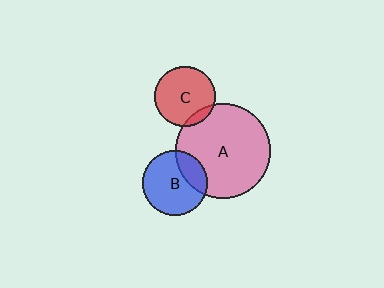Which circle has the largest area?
Circle A (pink).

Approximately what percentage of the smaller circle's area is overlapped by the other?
Approximately 25%.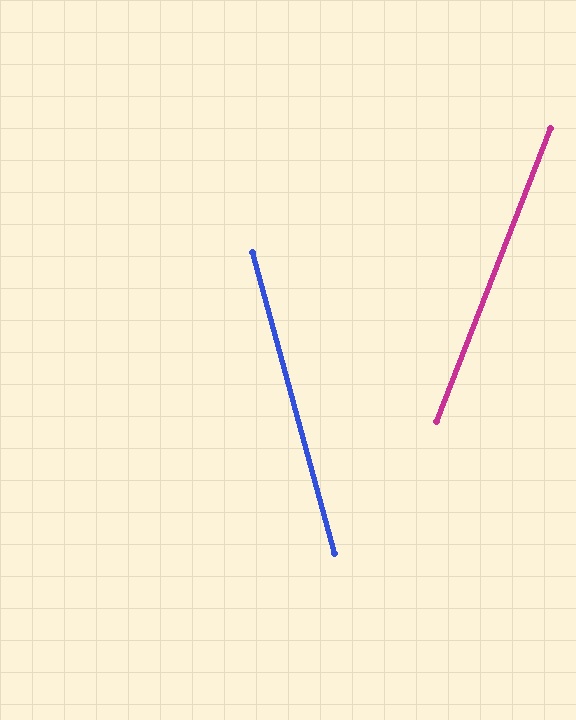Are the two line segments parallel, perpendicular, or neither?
Neither parallel nor perpendicular — they differ by about 36°.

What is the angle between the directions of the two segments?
Approximately 36 degrees.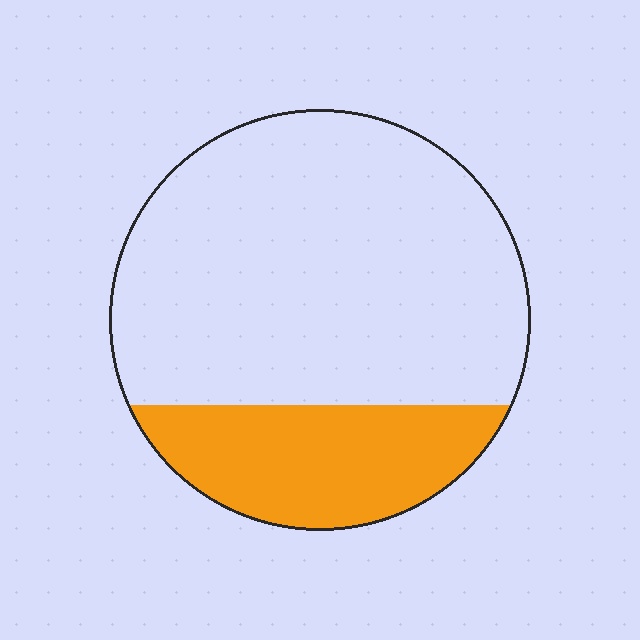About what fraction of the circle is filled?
About one quarter (1/4).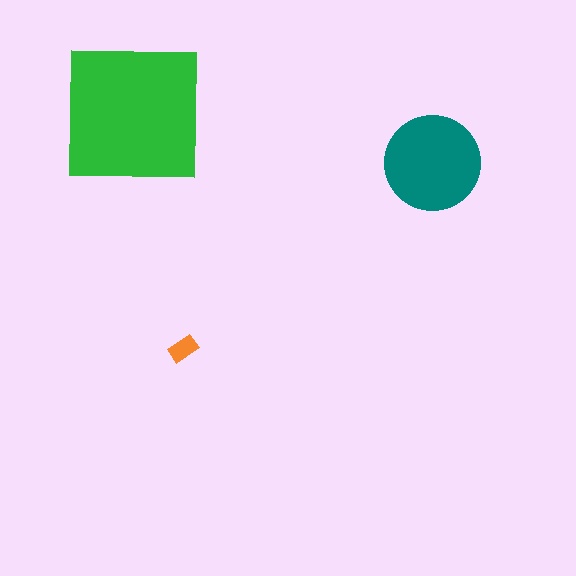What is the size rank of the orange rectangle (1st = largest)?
3rd.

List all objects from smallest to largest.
The orange rectangle, the teal circle, the green square.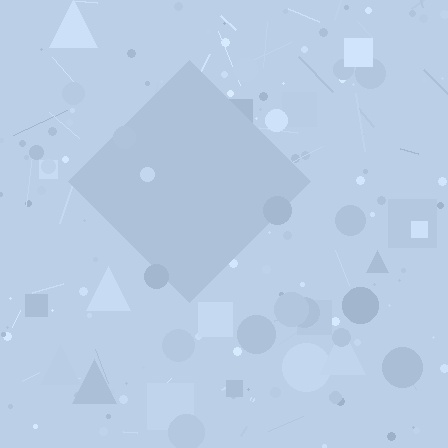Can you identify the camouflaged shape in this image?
The camouflaged shape is a diamond.